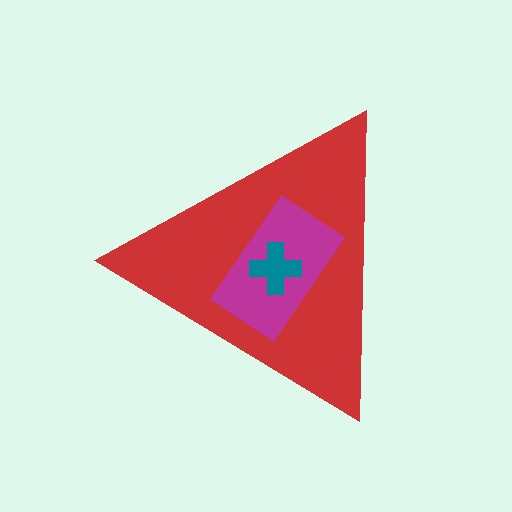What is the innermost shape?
The teal cross.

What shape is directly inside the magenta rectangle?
The teal cross.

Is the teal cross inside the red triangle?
Yes.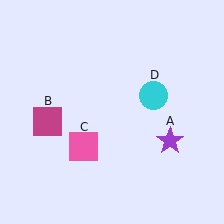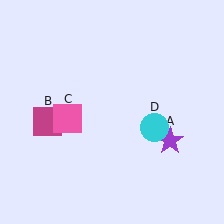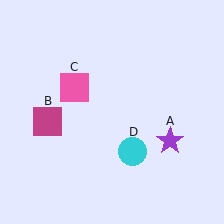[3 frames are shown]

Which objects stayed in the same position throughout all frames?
Purple star (object A) and magenta square (object B) remained stationary.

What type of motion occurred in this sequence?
The pink square (object C), cyan circle (object D) rotated clockwise around the center of the scene.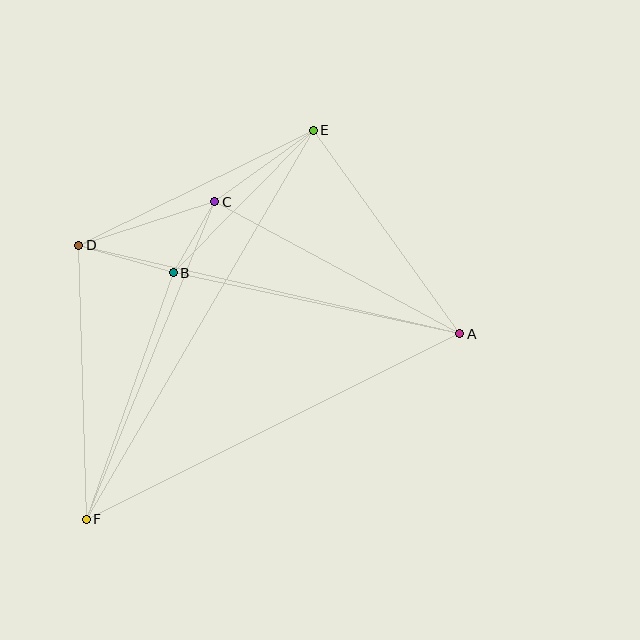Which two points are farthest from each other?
Points E and F are farthest from each other.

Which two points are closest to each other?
Points B and C are closest to each other.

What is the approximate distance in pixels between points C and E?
The distance between C and E is approximately 122 pixels.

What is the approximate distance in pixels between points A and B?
The distance between A and B is approximately 293 pixels.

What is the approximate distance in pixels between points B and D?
The distance between B and D is approximately 99 pixels.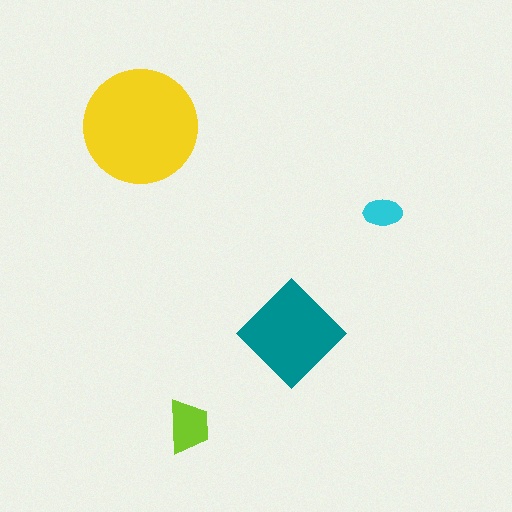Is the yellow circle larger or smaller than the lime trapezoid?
Larger.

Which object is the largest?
The yellow circle.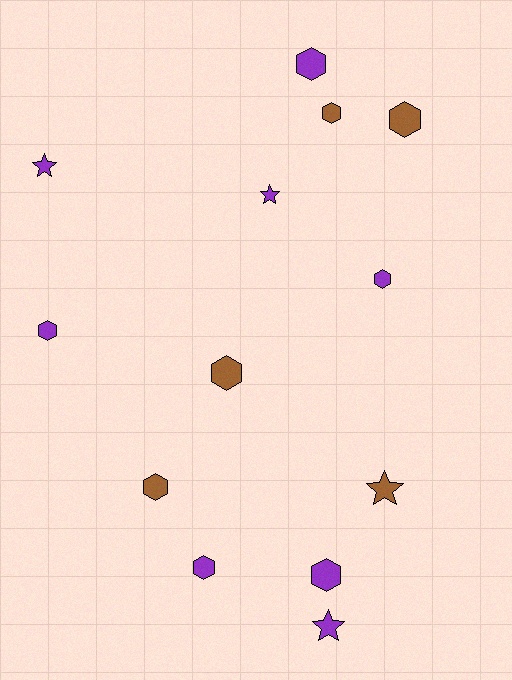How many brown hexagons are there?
There are 4 brown hexagons.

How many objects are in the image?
There are 13 objects.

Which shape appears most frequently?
Hexagon, with 9 objects.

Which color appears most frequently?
Purple, with 8 objects.